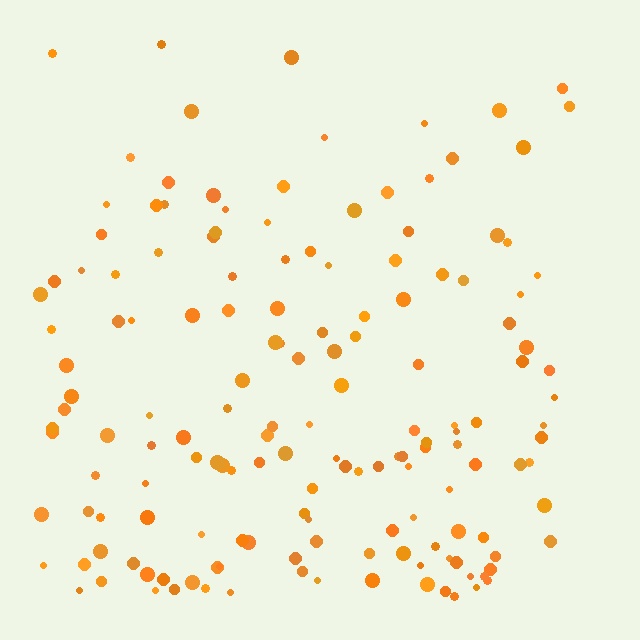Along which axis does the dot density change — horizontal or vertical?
Vertical.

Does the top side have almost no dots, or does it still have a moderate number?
Still a moderate number, just noticeably fewer than the bottom.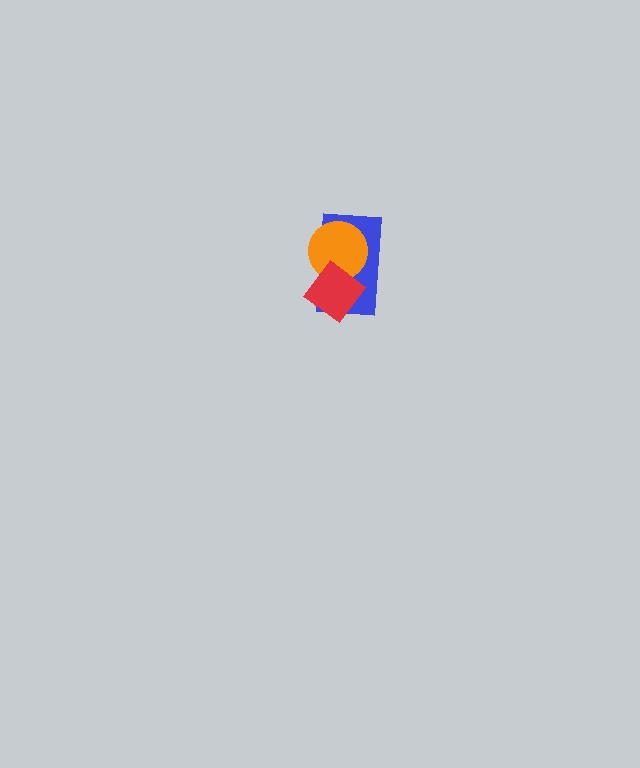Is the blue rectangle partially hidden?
Yes, it is partially covered by another shape.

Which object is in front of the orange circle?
The red diamond is in front of the orange circle.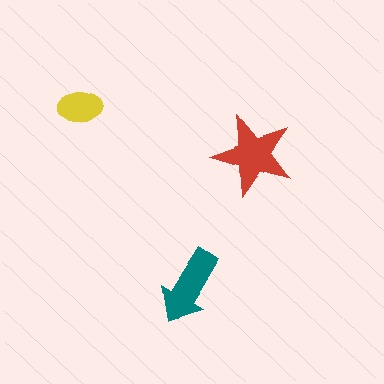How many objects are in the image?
There are 3 objects in the image.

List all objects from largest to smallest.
The red star, the teal arrow, the yellow ellipse.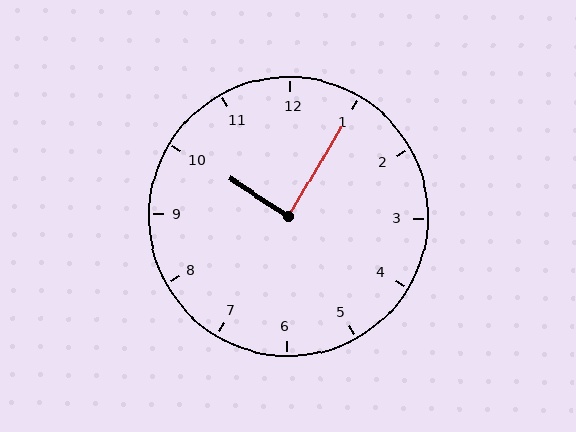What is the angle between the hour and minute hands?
Approximately 88 degrees.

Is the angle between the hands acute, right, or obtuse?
It is right.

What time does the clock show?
10:05.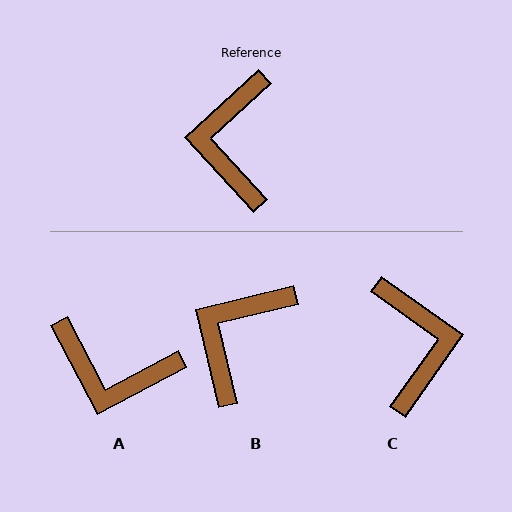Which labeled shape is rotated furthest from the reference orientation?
C, about 168 degrees away.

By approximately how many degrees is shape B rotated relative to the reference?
Approximately 29 degrees clockwise.